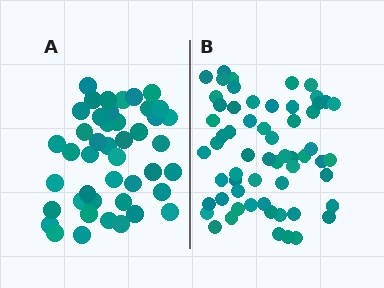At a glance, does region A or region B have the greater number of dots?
Region B (the right region) has more dots.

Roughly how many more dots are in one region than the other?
Region B has approximately 15 more dots than region A.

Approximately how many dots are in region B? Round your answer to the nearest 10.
About 60 dots.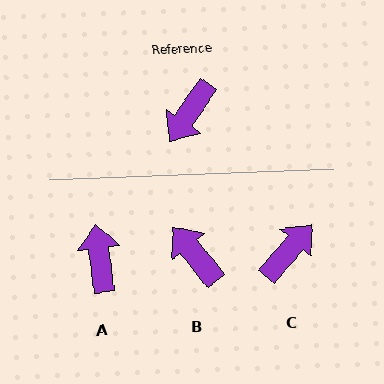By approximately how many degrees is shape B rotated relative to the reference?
Approximately 106 degrees clockwise.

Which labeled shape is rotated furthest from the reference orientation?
C, about 174 degrees away.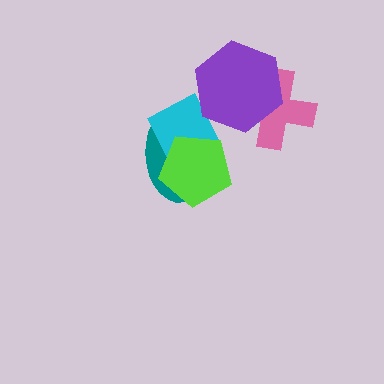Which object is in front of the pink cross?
The purple hexagon is in front of the pink cross.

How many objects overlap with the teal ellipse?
2 objects overlap with the teal ellipse.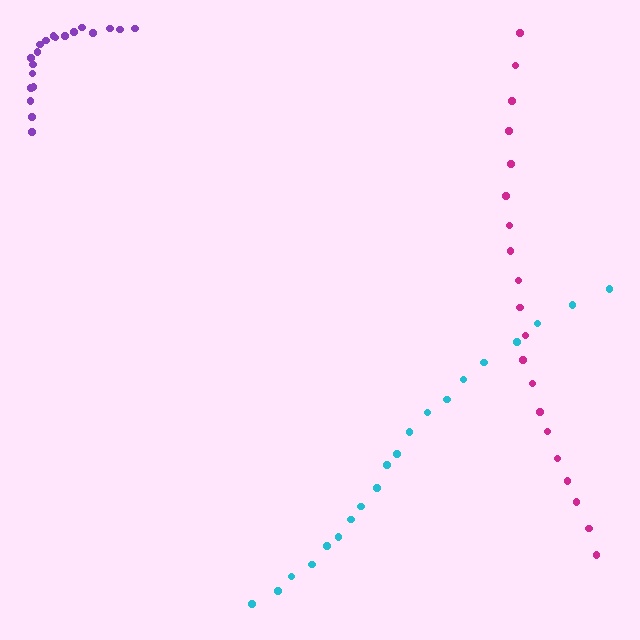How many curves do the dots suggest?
There are 3 distinct paths.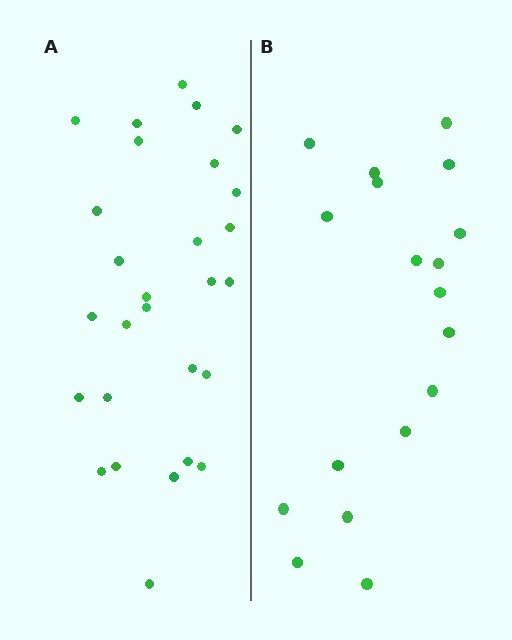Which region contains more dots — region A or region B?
Region A (the left region) has more dots.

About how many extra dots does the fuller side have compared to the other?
Region A has roughly 10 or so more dots than region B.